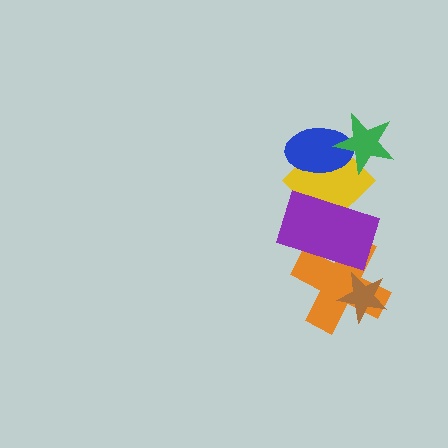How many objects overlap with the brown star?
1 object overlaps with the brown star.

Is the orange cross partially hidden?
Yes, it is partially covered by another shape.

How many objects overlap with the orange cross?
2 objects overlap with the orange cross.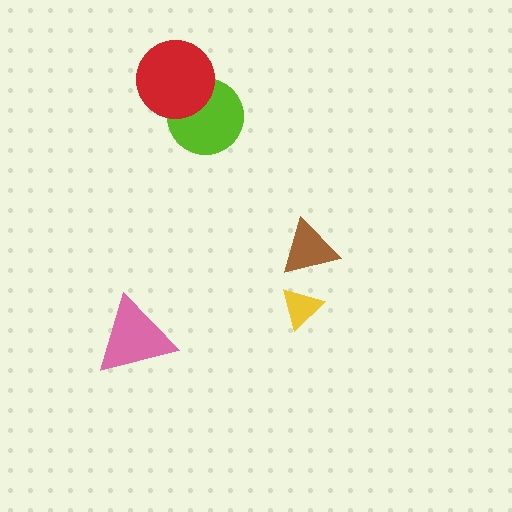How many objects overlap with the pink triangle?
0 objects overlap with the pink triangle.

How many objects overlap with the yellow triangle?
0 objects overlap with the yellow triangle.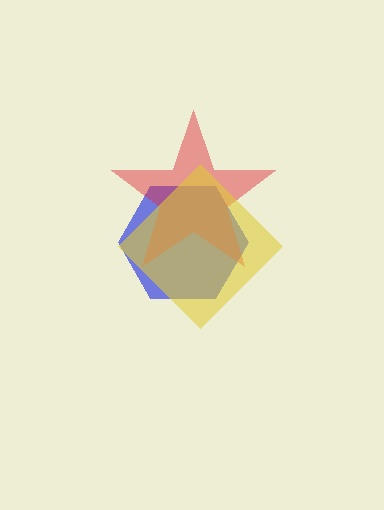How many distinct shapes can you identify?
There are 3 distinct shapes: a blue hexagon, a red star, a yellow diamond.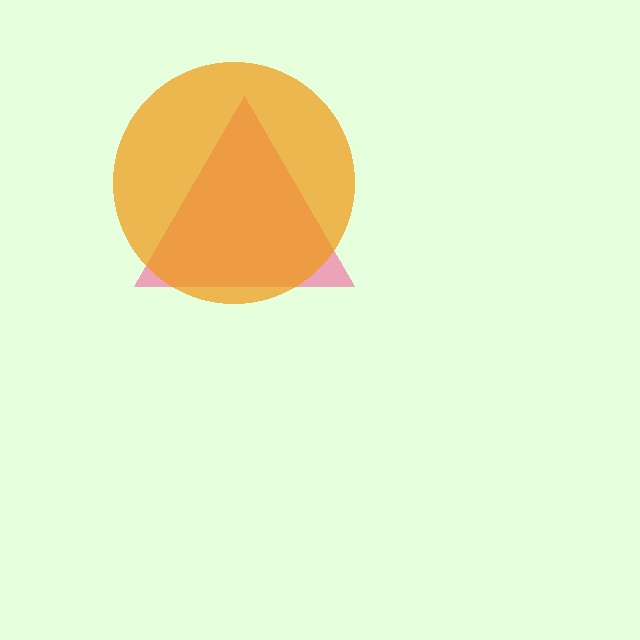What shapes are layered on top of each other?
The layered shapes are: a pink triangle, an orange circle.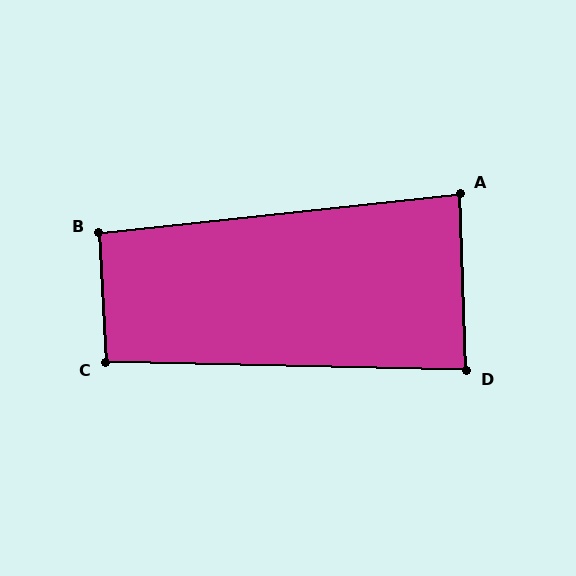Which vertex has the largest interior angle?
C, at approximately 94 degrees.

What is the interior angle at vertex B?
Approximately 93 degrees (approximately right).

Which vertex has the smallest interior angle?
A, at approximately 86 degrees.